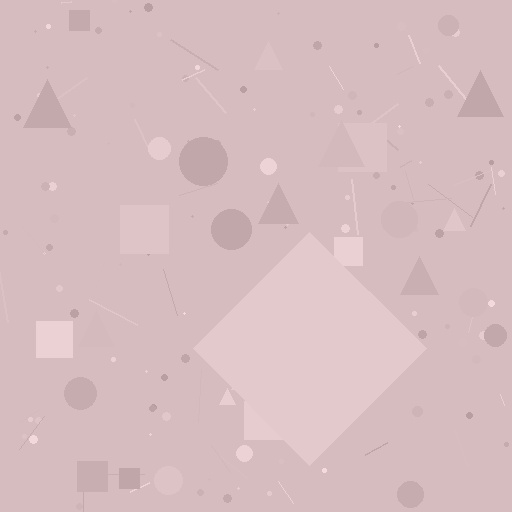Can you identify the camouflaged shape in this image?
The camouflaged shape is a diamond.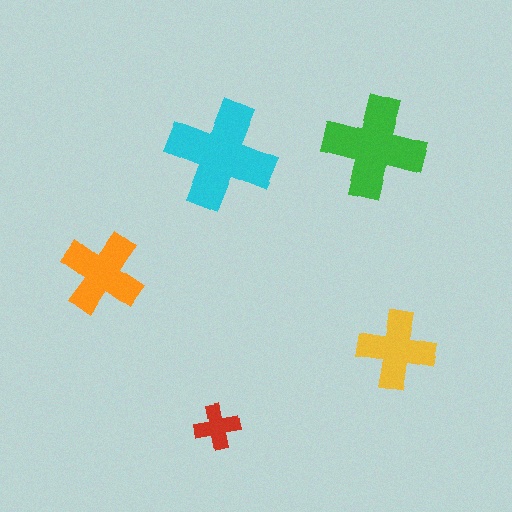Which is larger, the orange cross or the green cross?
The green one.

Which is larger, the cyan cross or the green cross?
The cyan one.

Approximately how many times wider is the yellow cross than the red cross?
About 1.5 times wider.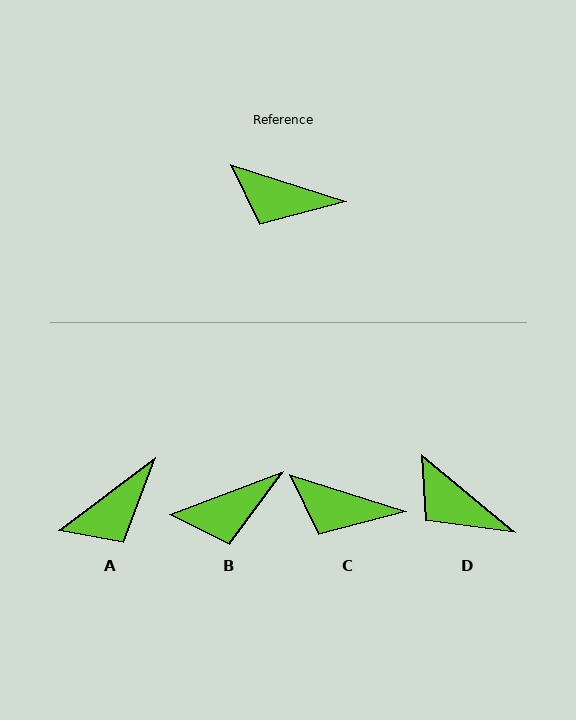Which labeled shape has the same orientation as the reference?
C.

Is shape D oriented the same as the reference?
No, it is off by about 23 degrees.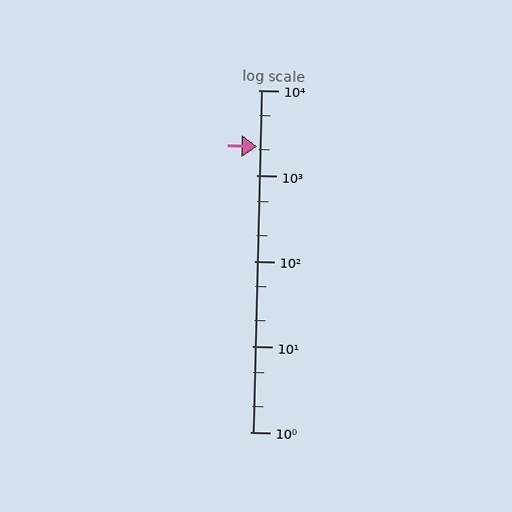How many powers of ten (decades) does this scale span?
The scale spans 4 decades, from 1 to 10000.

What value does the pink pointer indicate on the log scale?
The pointer indicates approximately 2200.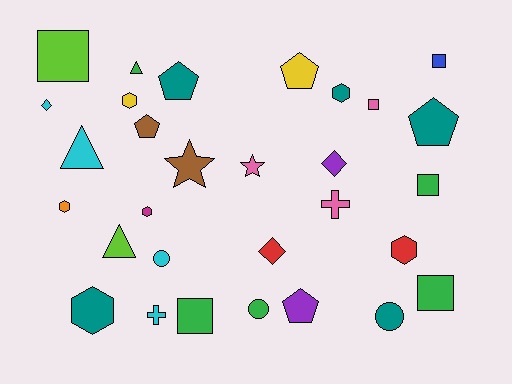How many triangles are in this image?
There are 3 triangles.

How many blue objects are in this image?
There is 1 blue object.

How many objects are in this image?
There are 30 objects.